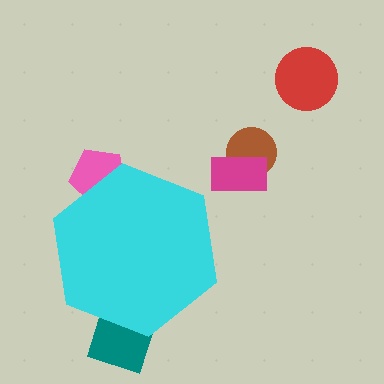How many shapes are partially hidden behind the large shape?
2 shapes are partially hidden.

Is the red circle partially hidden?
No, the red circle is fully visible.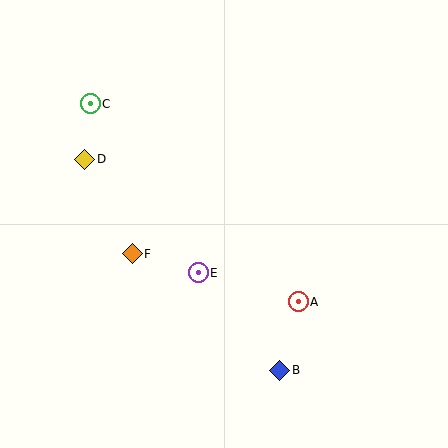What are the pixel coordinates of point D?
Point D is at (85, 159).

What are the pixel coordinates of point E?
Point E is at (198, 273).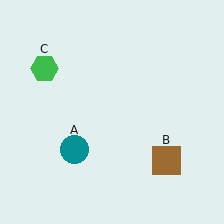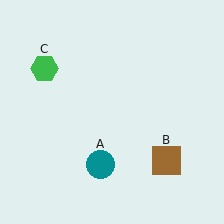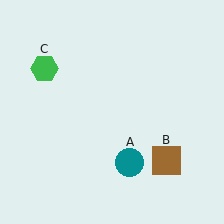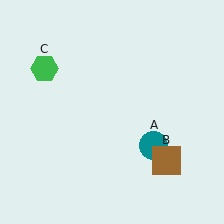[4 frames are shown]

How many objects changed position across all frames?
1 object changed position: teal circle (object A).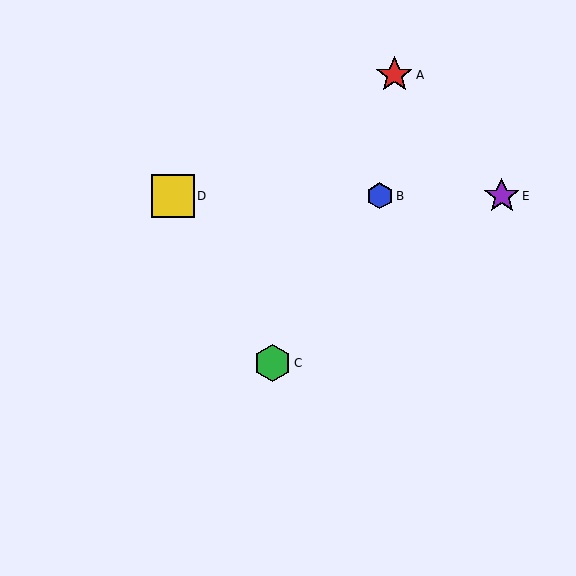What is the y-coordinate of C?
Object C is at y≈363.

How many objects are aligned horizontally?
3 objects (B, D, E) are aligned horizontally.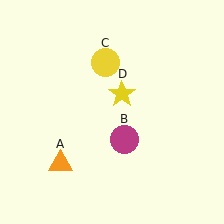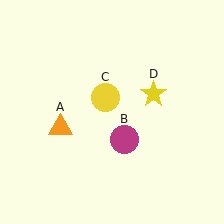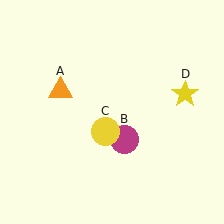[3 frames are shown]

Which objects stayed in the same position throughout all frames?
Magenta circle (object B) remained stationary.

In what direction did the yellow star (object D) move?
The yellow star (object D) moved right.